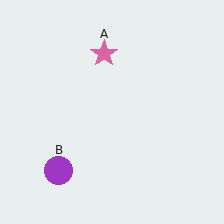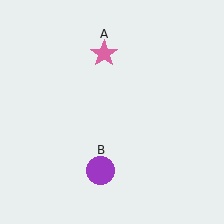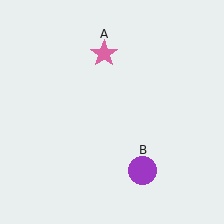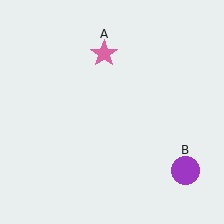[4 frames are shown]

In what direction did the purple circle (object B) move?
The purple circle (object B) moved right.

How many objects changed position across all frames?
1 object changed position: purple circle (object B).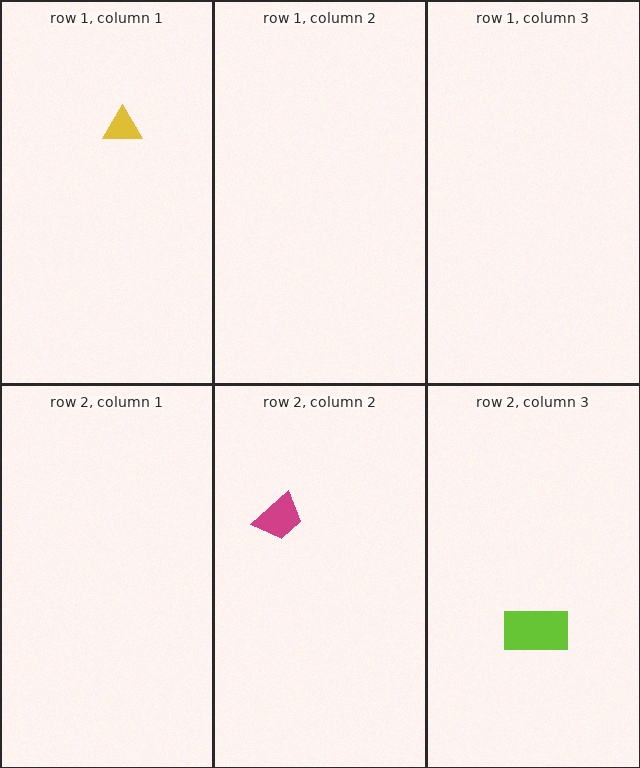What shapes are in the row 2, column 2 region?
The magenta trapezoid.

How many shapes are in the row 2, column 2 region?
1.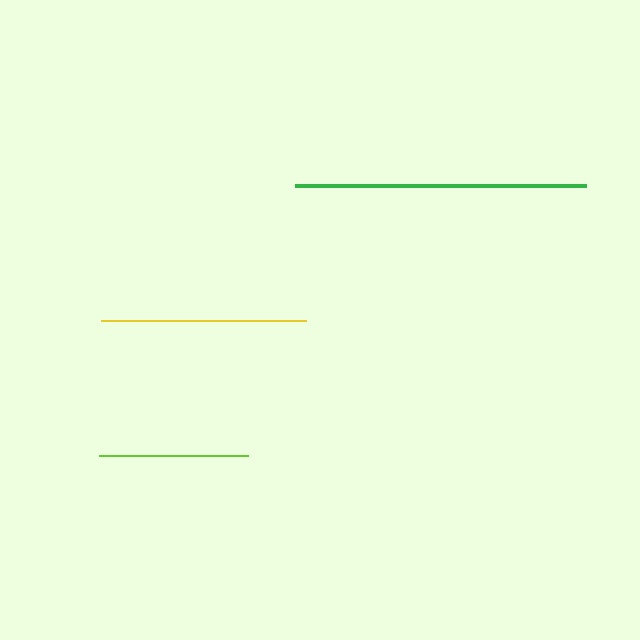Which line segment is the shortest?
The lime line is the shortest at approximately 149 pixels.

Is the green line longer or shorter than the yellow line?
The green line is longer than the yellow line.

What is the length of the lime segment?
The lime segment is approximately 149 pixels long.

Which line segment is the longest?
The green line is the longest at approximately 292 pixels.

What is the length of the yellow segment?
The yellow segment is approximately 205 pixels long.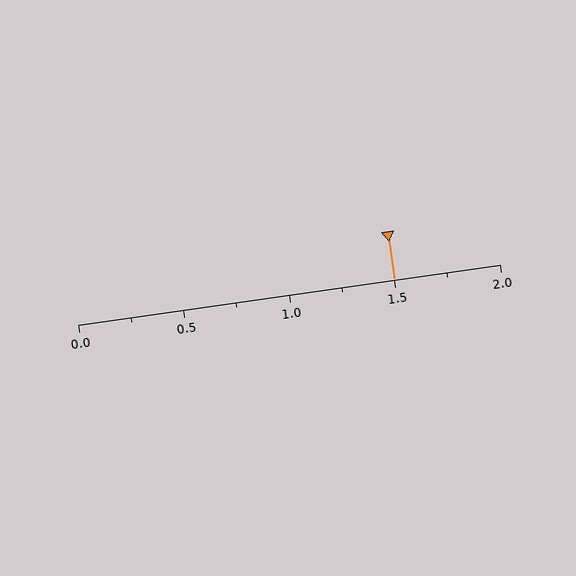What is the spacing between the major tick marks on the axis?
The major ticks are spaced 0.5 apart.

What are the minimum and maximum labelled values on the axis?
The axis runs from 0.0 to 2.0.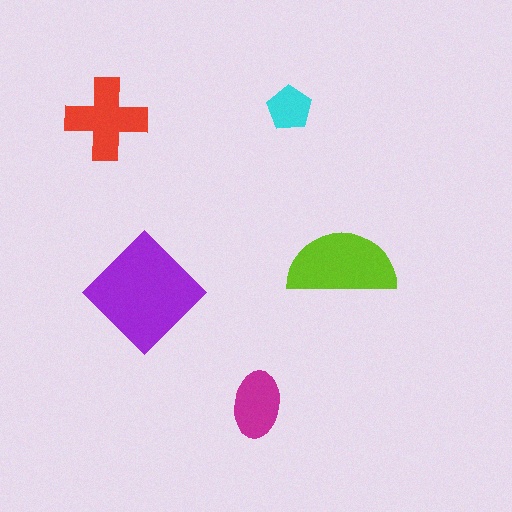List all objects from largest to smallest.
The purple diamond, the lime semicircle, the red cross, the magenta ellipse, the cyan pentagon.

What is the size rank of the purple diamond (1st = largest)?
1st.